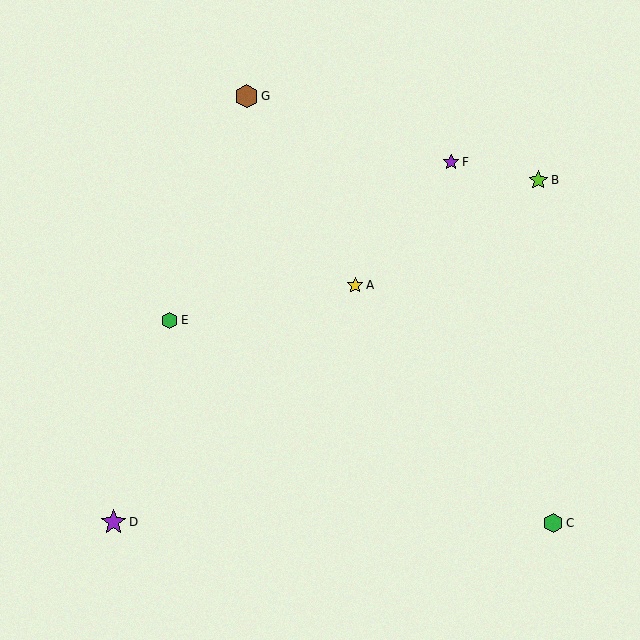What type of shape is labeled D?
Shape D is a purple star.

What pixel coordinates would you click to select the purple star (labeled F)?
Click at (451, 162) to select the purple star F.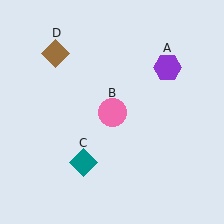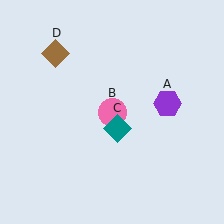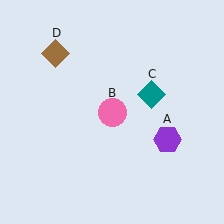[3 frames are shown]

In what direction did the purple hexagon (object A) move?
The purple hexagon (object A) moved down.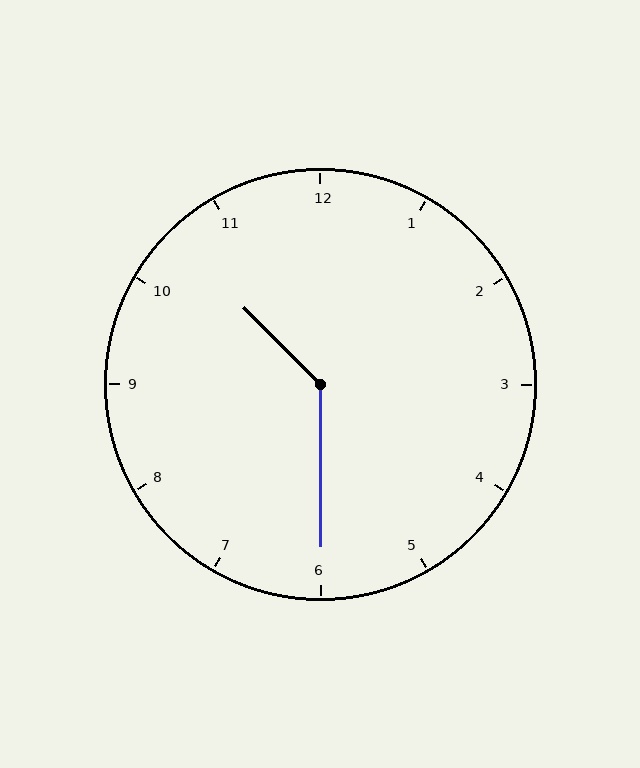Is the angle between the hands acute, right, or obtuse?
It is obtuse.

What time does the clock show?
10:30.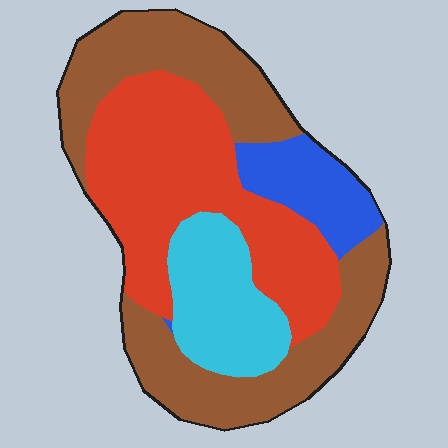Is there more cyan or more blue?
Cyan.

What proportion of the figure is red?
Red takes up about three eighths (3/8) of the figure.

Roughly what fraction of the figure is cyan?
Cyan takes up less than a sixth of the figure.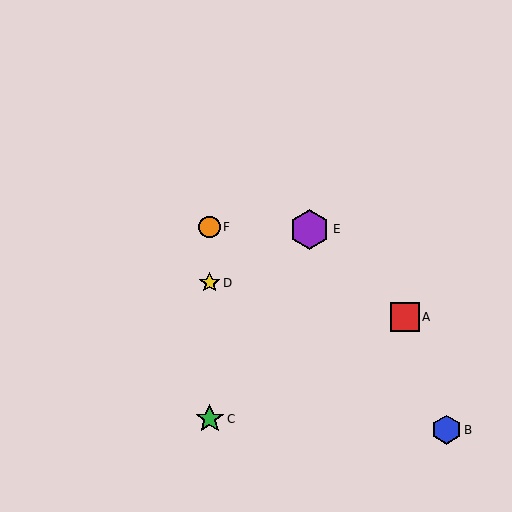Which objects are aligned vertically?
Objects C, D, F are aligned vertically.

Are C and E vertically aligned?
No, C is at x≈210 and E is at x≈310.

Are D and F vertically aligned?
Yes, both are at x≈210.